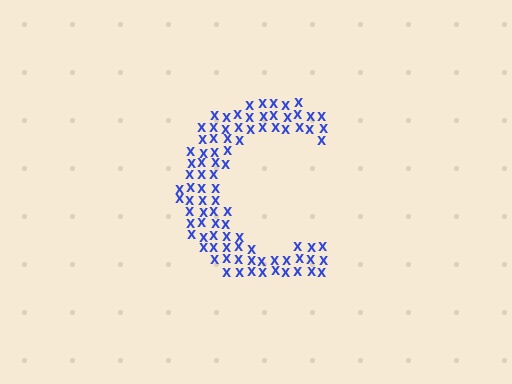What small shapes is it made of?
It is made of small letter X's.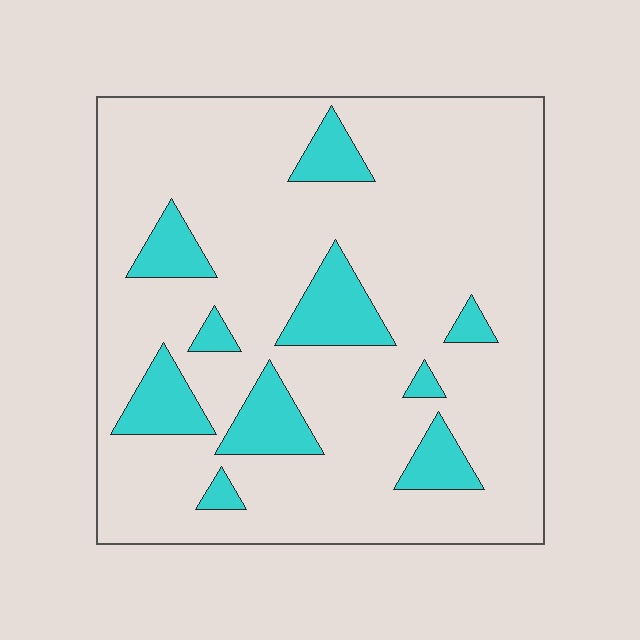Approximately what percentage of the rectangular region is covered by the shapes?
Approximately 15%.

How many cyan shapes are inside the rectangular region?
10.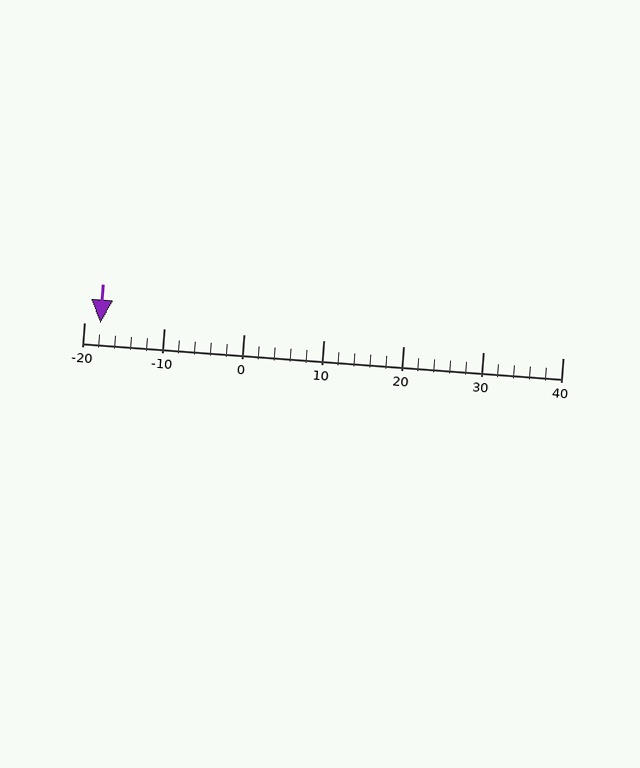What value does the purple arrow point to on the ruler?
The purple arrow points to approximately -18.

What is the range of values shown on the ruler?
The ruler shows values from -20 to 40.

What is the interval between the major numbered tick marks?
The major tick marks are spaced 10 units apart.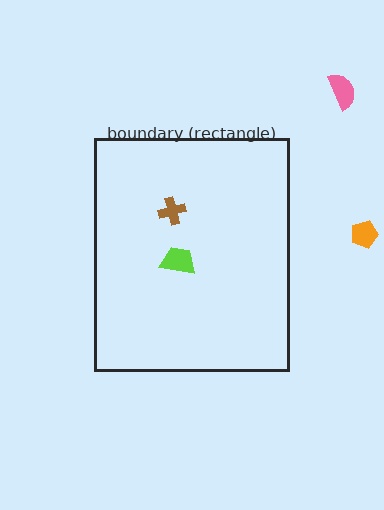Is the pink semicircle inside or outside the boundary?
Outside.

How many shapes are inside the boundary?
2 inside, 2 outside.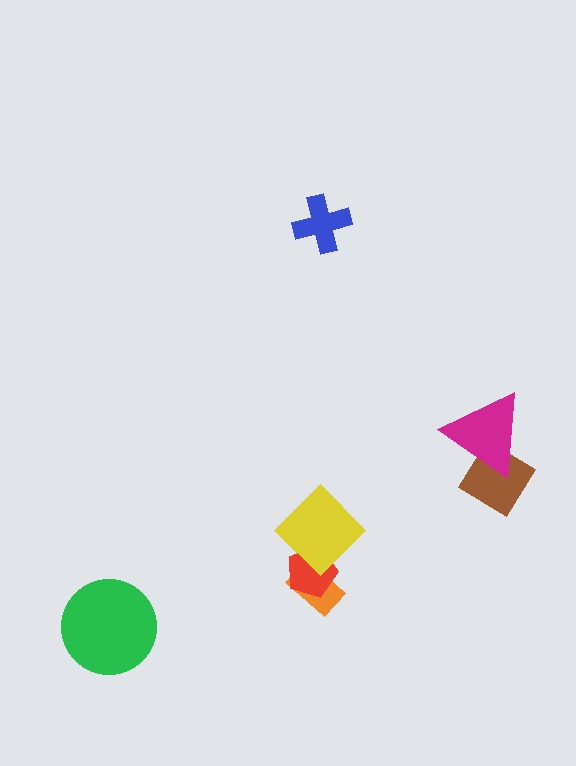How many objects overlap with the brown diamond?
1 object overlaps with the brown diamond.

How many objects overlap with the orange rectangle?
2 objects overlap with the orange rectangle.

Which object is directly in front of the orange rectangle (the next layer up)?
The red pentagon is directly in front of the orange rectangle.